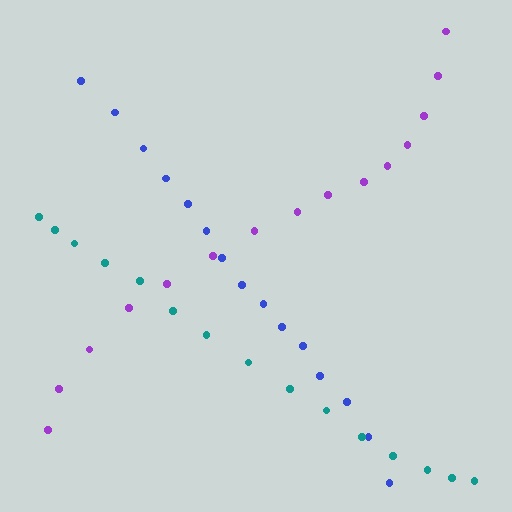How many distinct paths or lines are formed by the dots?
There are 3 distinct paths.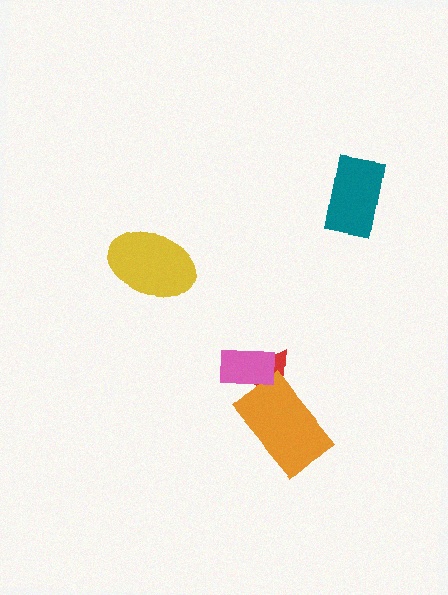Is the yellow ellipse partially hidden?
No, no other shape covers it.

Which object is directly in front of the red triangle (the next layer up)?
The orange rectangle is directly in front of the red triangle.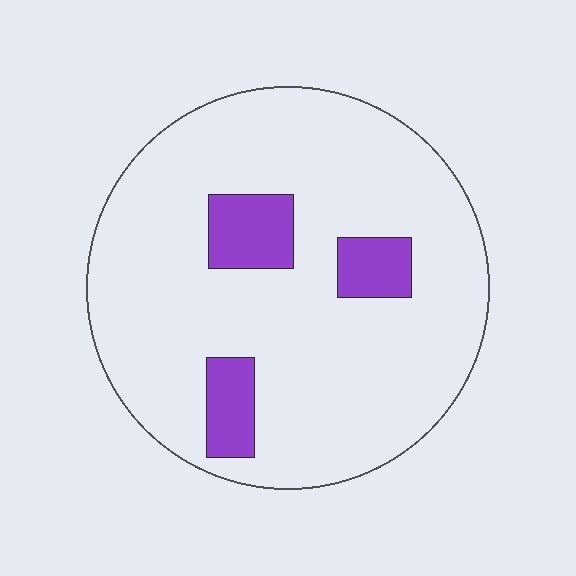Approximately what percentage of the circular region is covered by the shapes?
Approximately 10%.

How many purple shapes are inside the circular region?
3.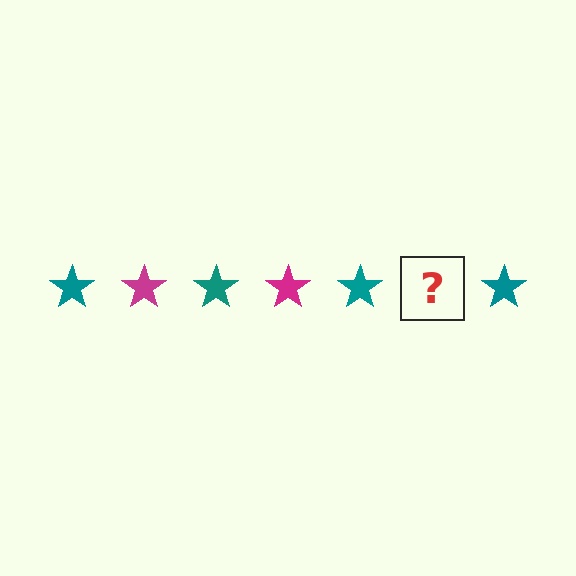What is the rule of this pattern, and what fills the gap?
The rule is that the pattern cycles through teal, magenta stars. The gap should be filled with a magenta star.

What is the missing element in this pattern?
The missing element is a magenta star.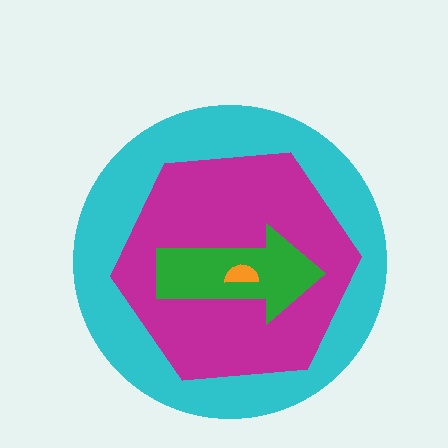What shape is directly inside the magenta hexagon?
The green arrow.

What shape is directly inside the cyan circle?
The magenta hexagon.